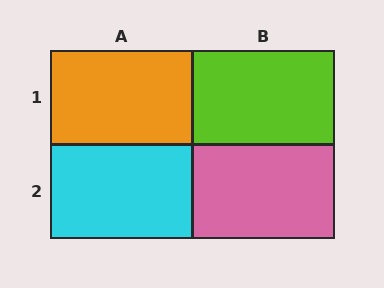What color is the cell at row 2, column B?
Pink.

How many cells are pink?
1 cell is pink.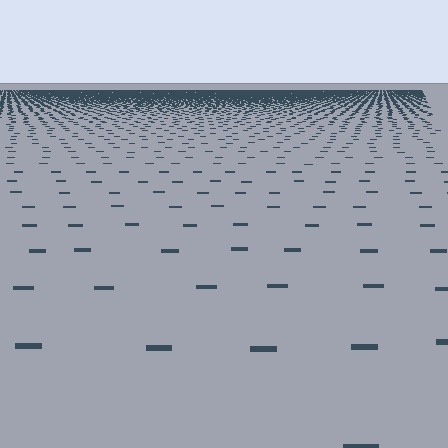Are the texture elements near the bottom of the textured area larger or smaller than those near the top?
Larger. Near the bottom, elements are closer to the viewer and appear at a bigger on-screen size.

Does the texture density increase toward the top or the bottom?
Density increases toward the top.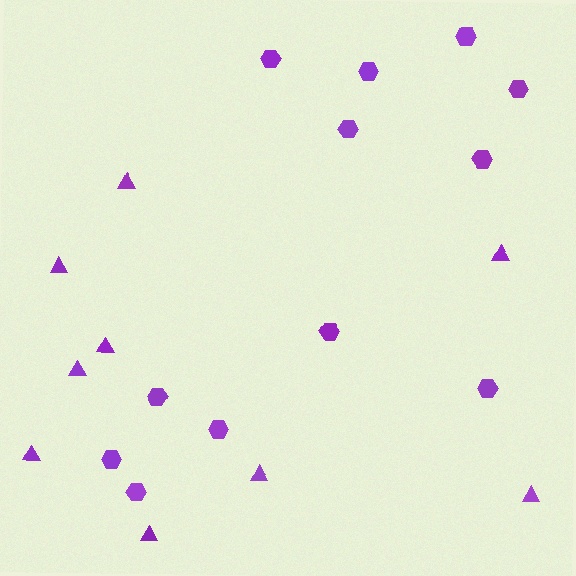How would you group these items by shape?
There are 2 groups: one group of triangles (9) and one group of hexagons (12).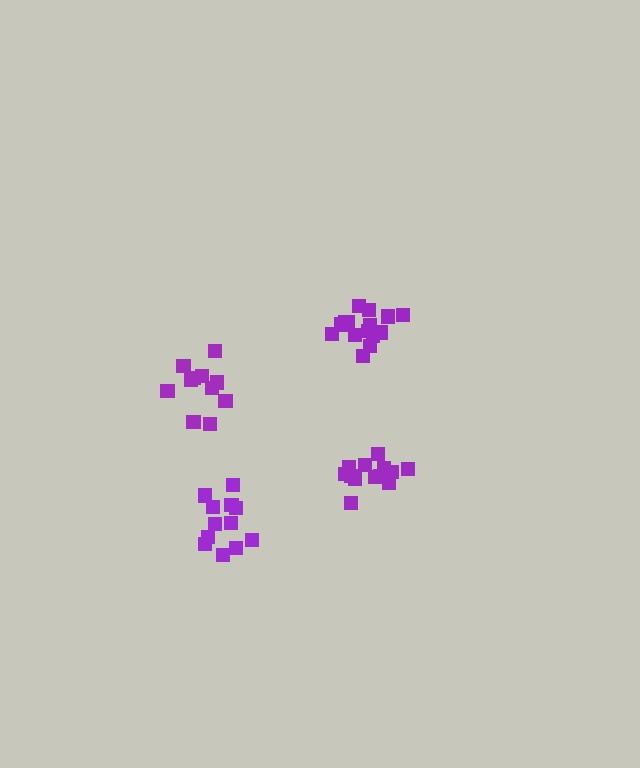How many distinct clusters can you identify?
There are 4 distinct clusters.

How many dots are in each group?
Group 1: 15 dots, Group 2: 13 dots, Group 3: 12 dots, Group 4: 12 dots (52 total).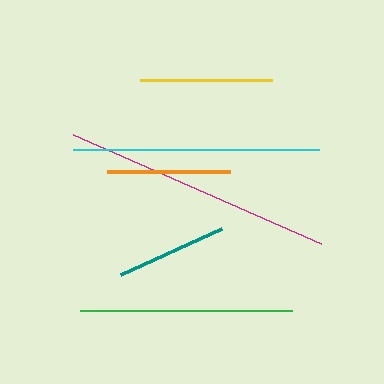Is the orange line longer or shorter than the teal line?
The orange line is longer than the teal line.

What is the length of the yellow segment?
The yellow segment is approximately 132 pixels long.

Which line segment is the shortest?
The teal line is the shortest at approximately 111 pixels.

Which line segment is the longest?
The magenta line is the longest at approximately 270 pixels.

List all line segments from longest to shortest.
From longest to shortest: magenta, cyan, green, yellow, orange, teal.